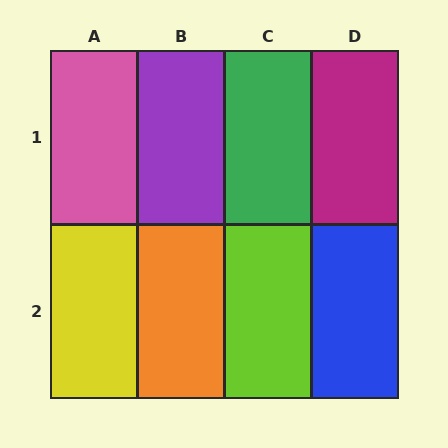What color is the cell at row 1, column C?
Green.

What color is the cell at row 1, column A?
Pink.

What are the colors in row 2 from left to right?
Yellow, orange, lime, blue.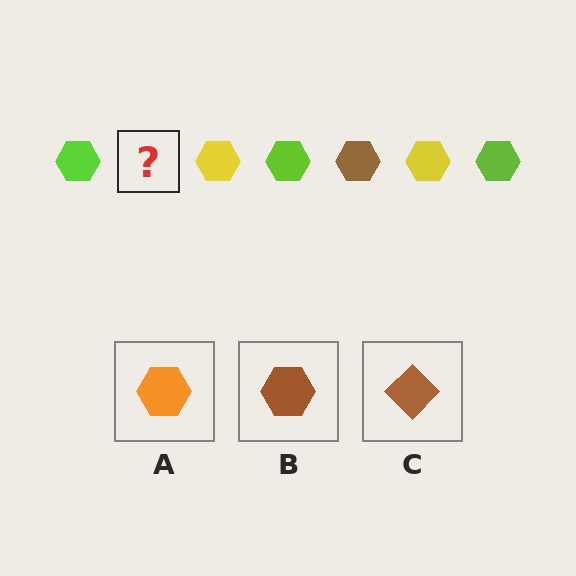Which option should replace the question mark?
Option B.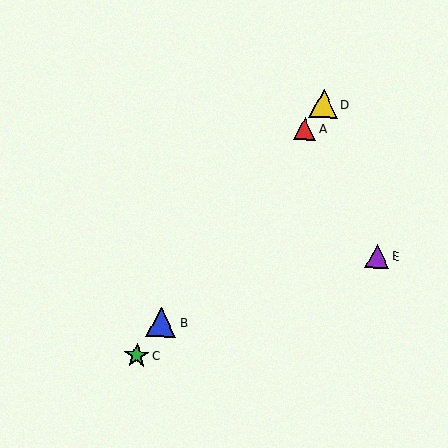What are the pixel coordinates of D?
Object D is at (323, 104).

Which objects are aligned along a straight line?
Objects A, B, C, D are aligned along a straight line.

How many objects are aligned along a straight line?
4 objects (A, B, C, D) are aligned along a straight line.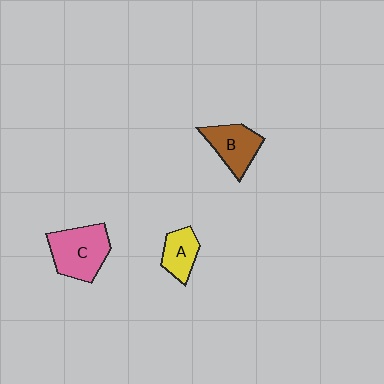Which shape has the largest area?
Shape C (pink).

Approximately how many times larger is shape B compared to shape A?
Approximately 1.3 times.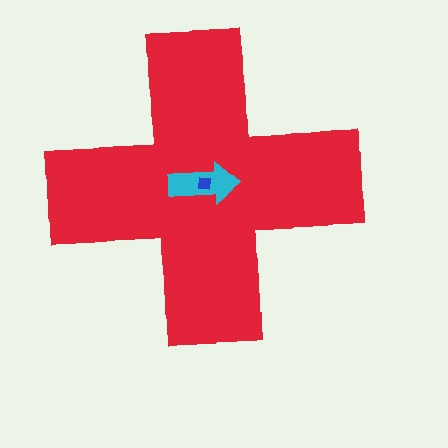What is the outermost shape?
The red cross.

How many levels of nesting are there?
3.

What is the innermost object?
The blue square.